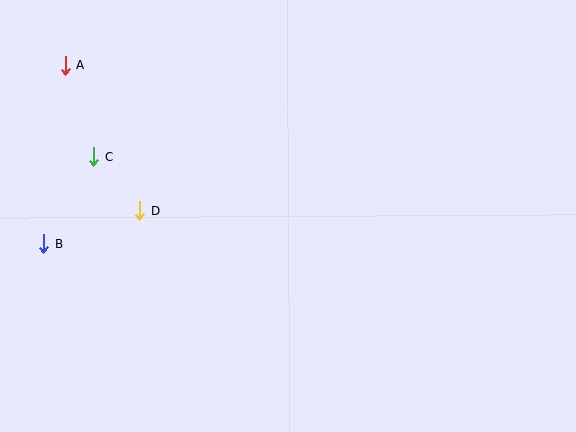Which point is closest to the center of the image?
Point D at (139, 211) is closest to the center.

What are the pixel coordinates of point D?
Point D is at (139, 211).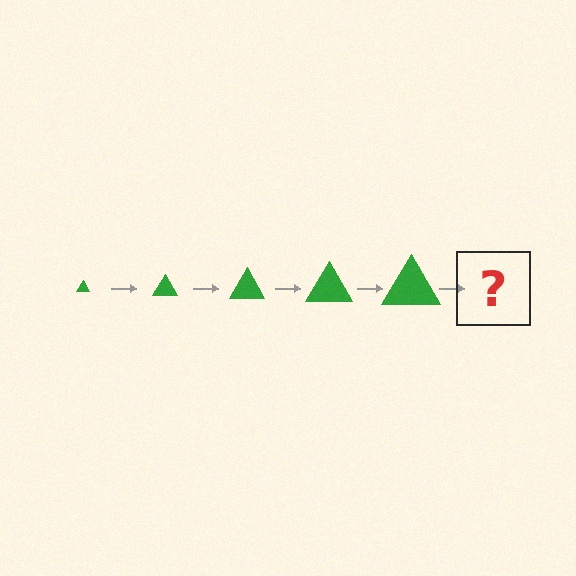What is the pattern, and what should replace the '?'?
The pattern is that the triangle gets progressively larger each step. The '?' should be a green triangle, larger than the previous one.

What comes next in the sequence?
The next element should be a green triangle, larger than the previous one.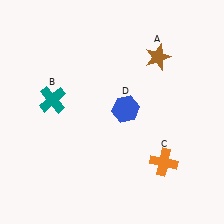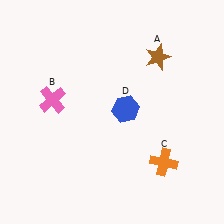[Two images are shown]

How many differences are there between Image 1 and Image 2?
There is 1 difference between the two images.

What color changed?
The cross (B) changed from teal in Image 1 to pink in Image 2.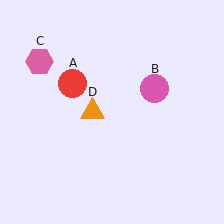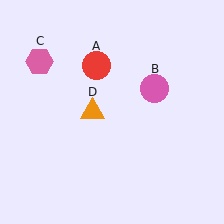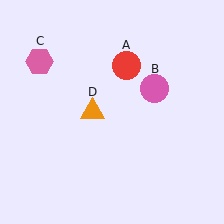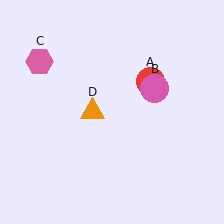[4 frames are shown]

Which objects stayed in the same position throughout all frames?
Pink circle (object B) and pink hexagon (object C) and orange triangle (object D) remained stationary.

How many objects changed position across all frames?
1 object changed position: red circle (object A).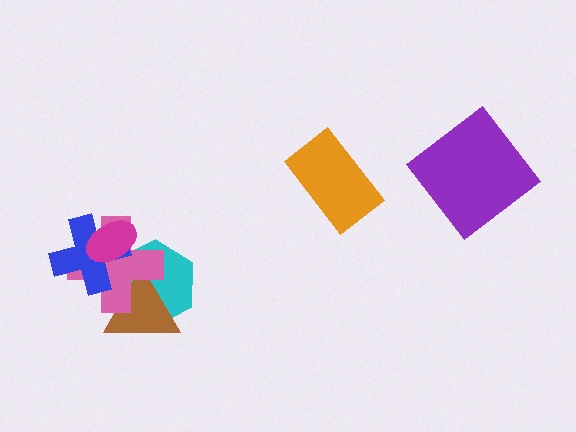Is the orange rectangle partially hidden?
No, no other shape covers it.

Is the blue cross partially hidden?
Yes, it is partially covered by another shape.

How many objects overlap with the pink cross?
4 objects overlap with the pink cross.